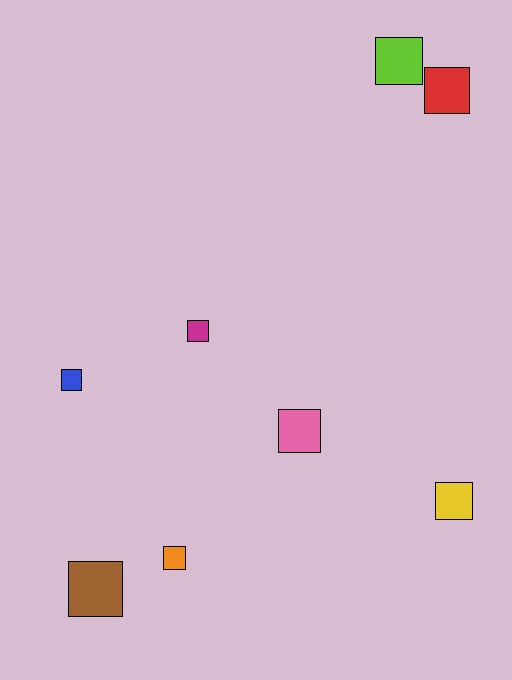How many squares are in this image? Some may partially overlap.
There are 8 squares.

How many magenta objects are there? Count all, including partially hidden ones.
There is 1 magenta object.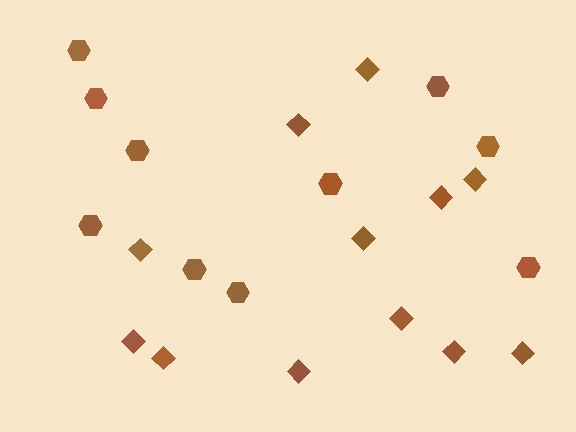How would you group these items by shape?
There are 2 groups: one group of hexagons (10) and one group of diamonds (12).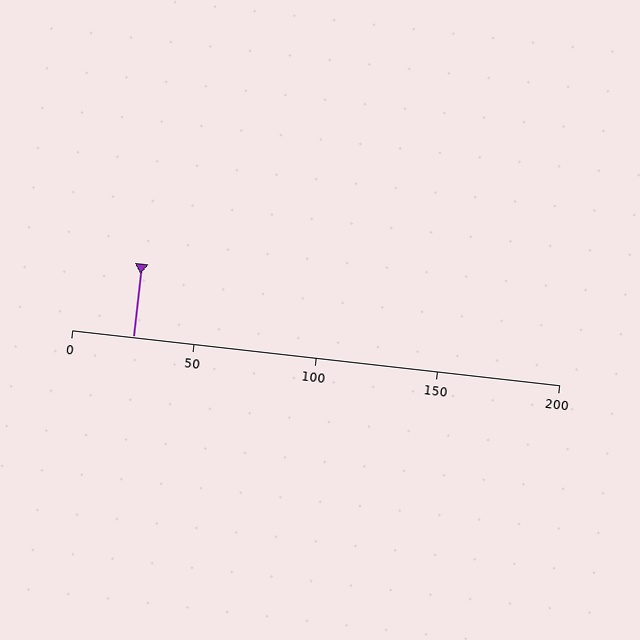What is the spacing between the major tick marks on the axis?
The major ticks are spaced 50 apart.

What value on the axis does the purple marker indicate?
The marker indicates approximately 25.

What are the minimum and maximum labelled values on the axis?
The axis runs from 0 to 200.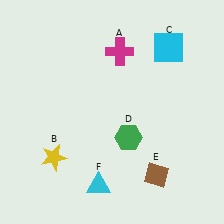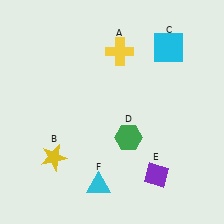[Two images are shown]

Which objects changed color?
A changed from magenta to yellow. E changed from brown to purple.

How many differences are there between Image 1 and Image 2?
There are 2 differences between the two images.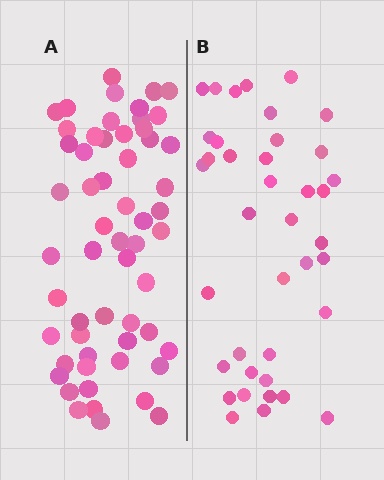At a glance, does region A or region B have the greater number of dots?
Region A (the left region) has more dots.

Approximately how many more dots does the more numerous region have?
Region A has approximately 20 more dots than region B.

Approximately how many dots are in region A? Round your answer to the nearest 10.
About 60 dots. (The exact count is 57, which rounds to 60.)